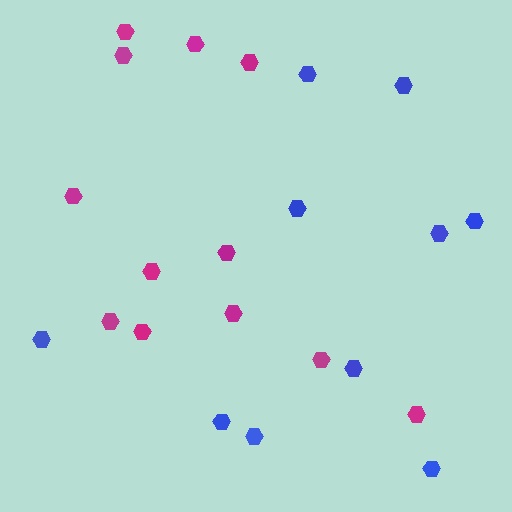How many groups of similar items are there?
There are 2 groups: one group of blue hexagons (10) and one group of magenta hexagons (12).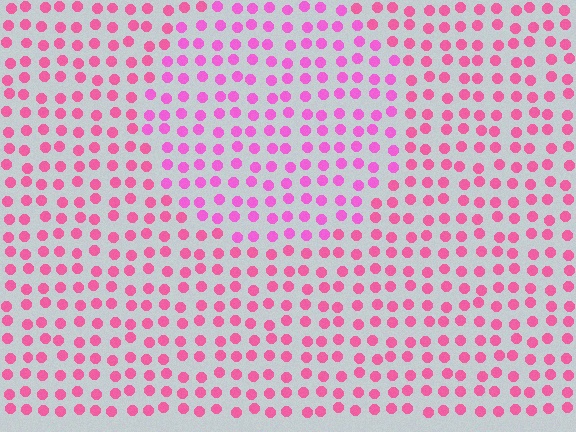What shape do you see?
I see a circle.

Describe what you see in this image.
The image is filled with small pink elements in a uniform arrangement. A circle-shaped region is visible where the elements are tinted to a slightly different hue, forming a subtle color boundary.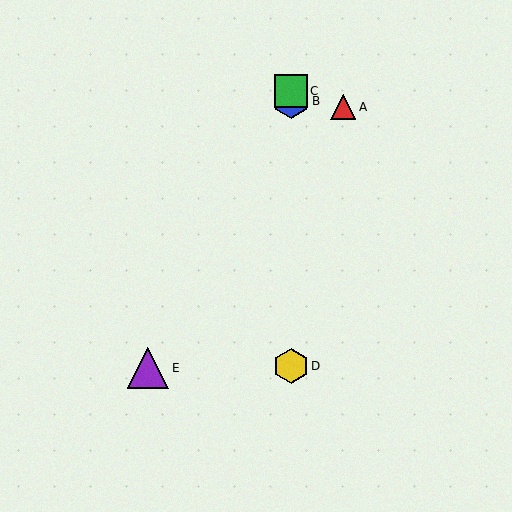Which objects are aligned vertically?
Objects B, C, D are aligned vertically.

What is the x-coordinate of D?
Object D is at x≈291.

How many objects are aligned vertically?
3 objects (B, C, D) are aligned vertically.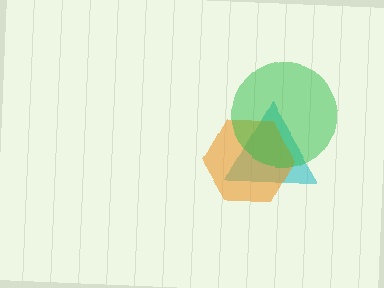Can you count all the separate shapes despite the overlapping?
Yes, there are 3 separate shapes.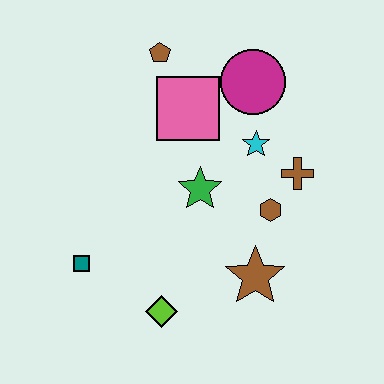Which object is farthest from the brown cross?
The teal square is farthest from the brown cross.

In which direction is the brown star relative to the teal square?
The brown star is to the right of the teal square.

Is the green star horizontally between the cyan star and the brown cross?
No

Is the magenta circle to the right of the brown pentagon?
Yes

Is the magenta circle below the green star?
No